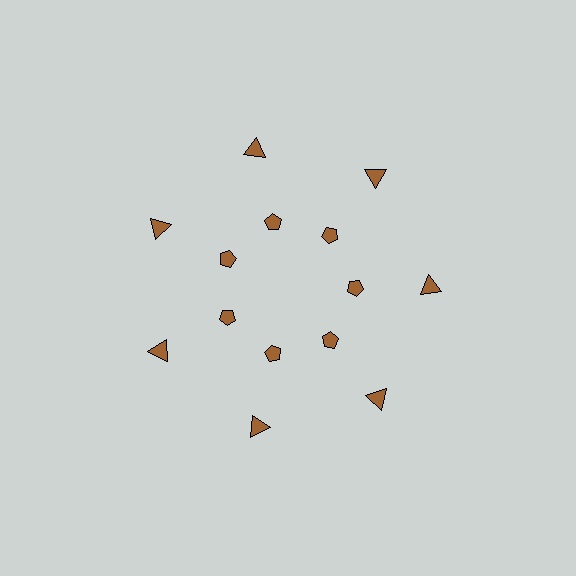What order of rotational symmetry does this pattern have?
This pattern has 7-fold rotational symmetry.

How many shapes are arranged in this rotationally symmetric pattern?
There are 14 shapes, arranged in 7 groups of 2.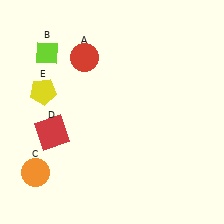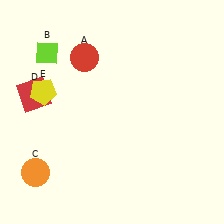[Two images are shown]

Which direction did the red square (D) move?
The red square (D) moved up.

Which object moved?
The red square (D) moved up.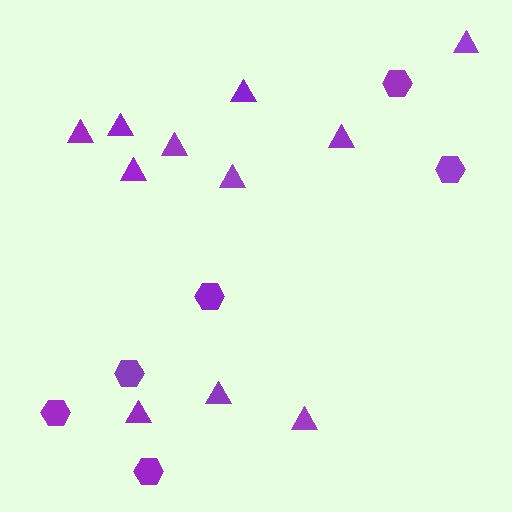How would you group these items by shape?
There are 2 groups: one group of hexagons (6) and one group of triangles (11).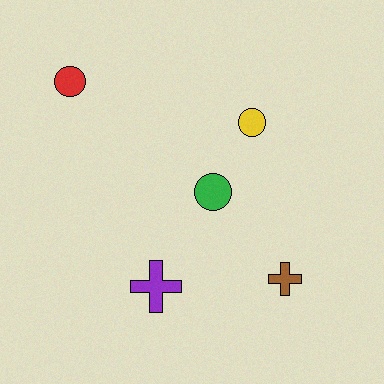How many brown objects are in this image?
There is 1 brown object.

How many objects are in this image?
There are 5 objects.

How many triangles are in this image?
There are no triangles.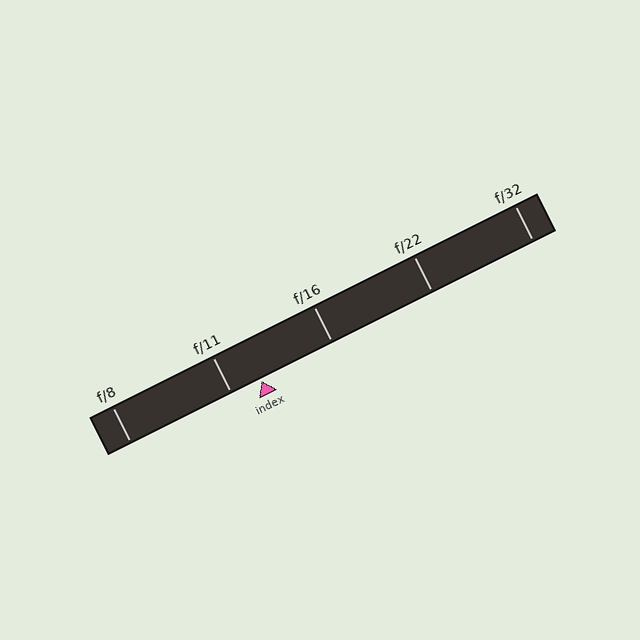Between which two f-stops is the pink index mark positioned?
The index mark is between f/11 and f/16.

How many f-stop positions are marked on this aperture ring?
There are 5 f-stop positions marked.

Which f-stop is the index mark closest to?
The index mark is closest to f/11.